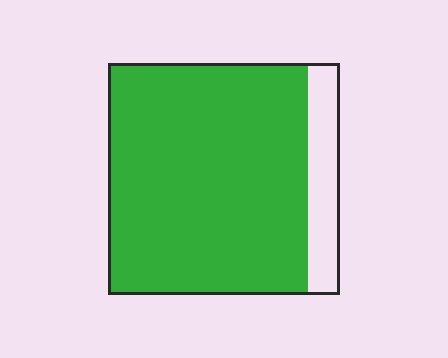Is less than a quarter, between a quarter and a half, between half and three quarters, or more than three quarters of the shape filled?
More than three quarters.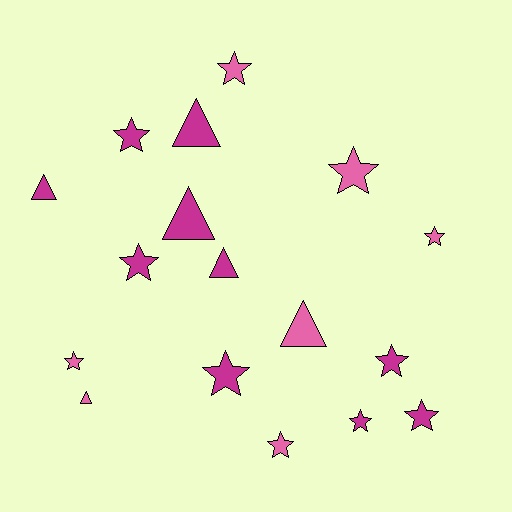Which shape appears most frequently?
Star, with 11 objects.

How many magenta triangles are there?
There are 4 magenta triangles.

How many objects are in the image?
There are 17 objects.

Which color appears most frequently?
Magenta, with 10 objects.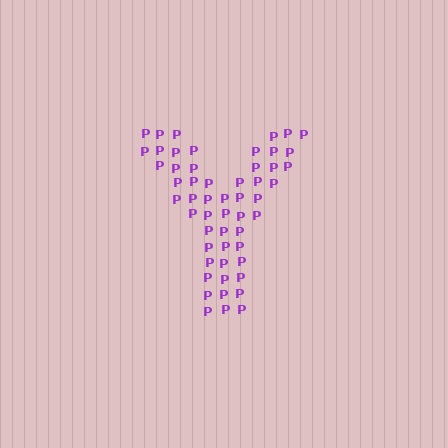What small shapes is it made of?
It is made of small letter P's.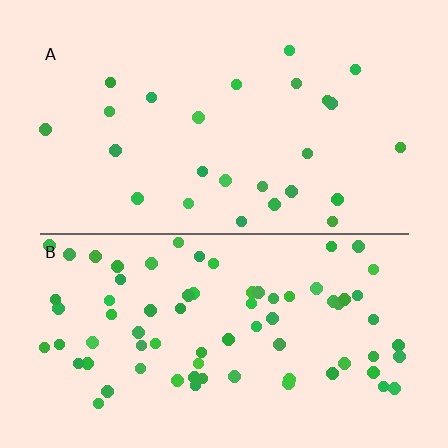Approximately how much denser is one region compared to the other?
Approximately 2.9× — region B over region A.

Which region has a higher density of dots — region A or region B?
B (the bottom).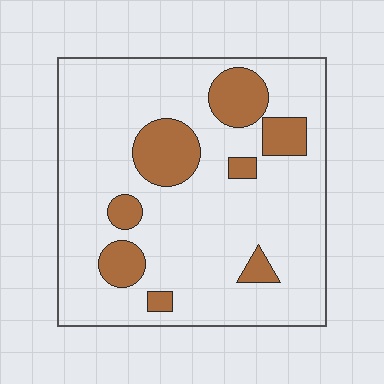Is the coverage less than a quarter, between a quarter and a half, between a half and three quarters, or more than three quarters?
Less than a quarter.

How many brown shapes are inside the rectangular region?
8.